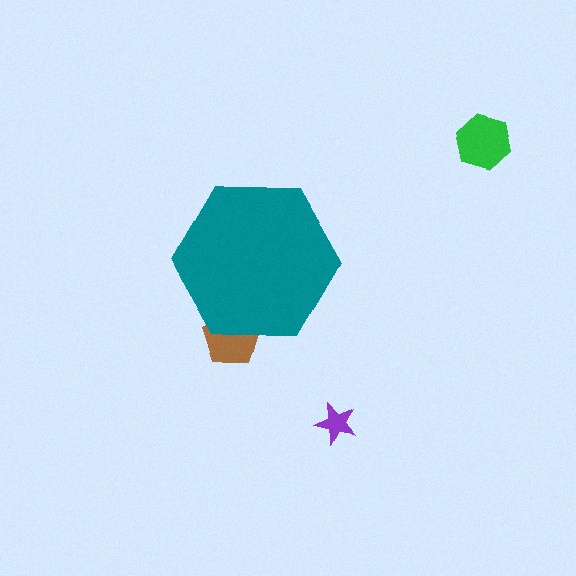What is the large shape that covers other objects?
A teal hexagon.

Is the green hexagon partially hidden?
No, the green hexagon is fully visible.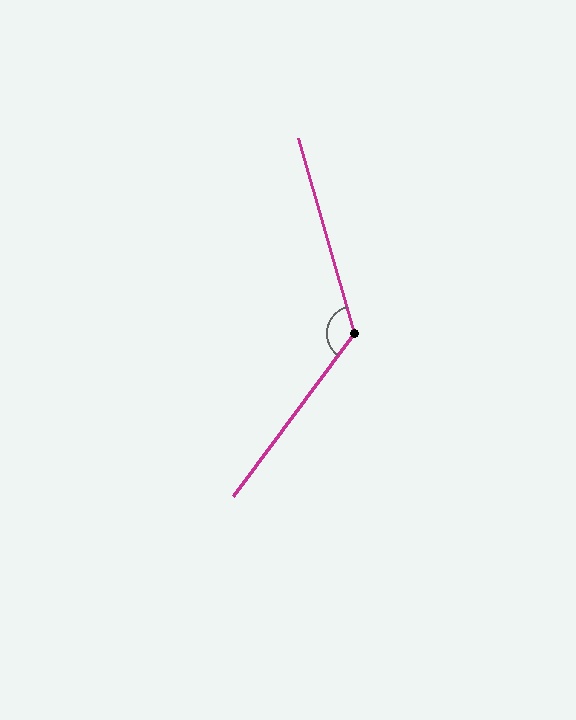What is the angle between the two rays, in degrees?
Approximately 127 degrees.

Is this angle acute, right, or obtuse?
It is obtuse.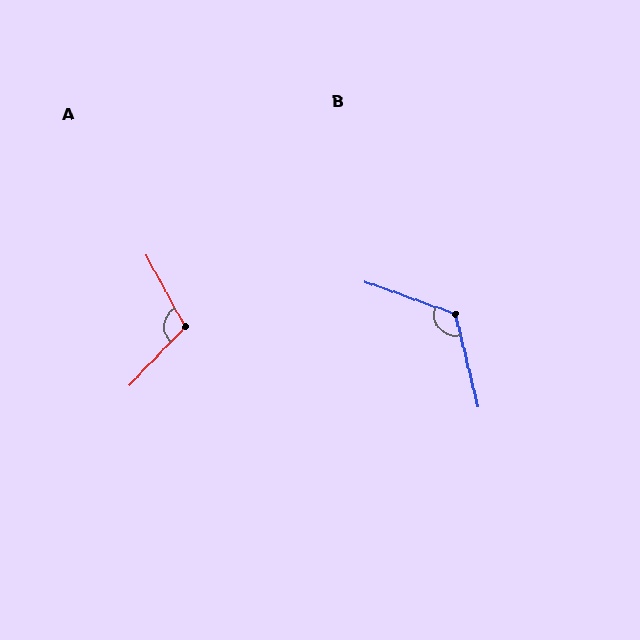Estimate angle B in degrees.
Approximately 123 degrees.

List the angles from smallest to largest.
A (108°), B (123°).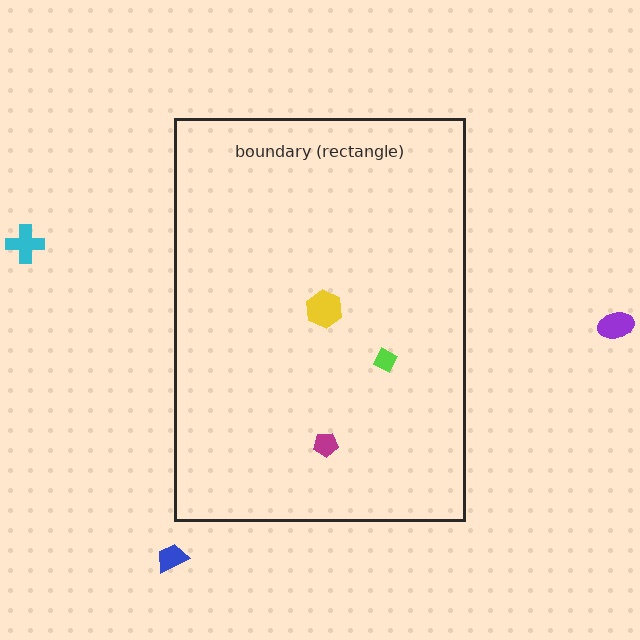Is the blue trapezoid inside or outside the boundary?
Outside.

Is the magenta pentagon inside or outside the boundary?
Inside.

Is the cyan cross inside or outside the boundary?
Outside.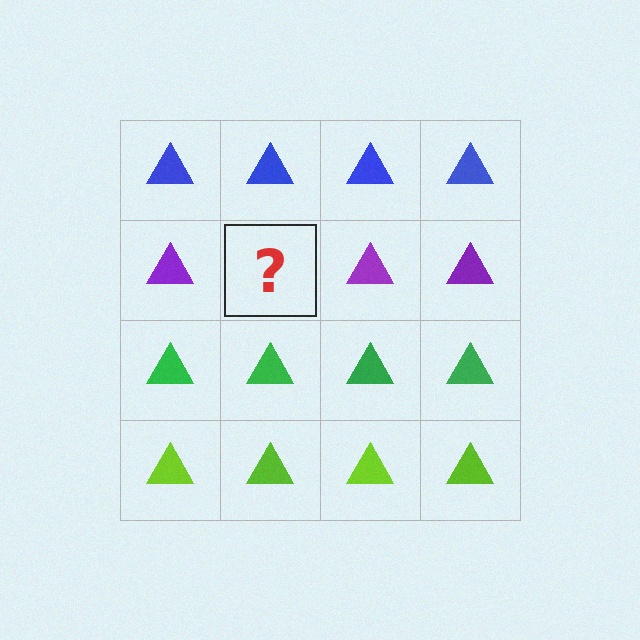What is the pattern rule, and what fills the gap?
The rule is that each row has a consistent color. The gap should be filled with a purple triangle.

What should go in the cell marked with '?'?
The missing cell should contain a purple triangle.